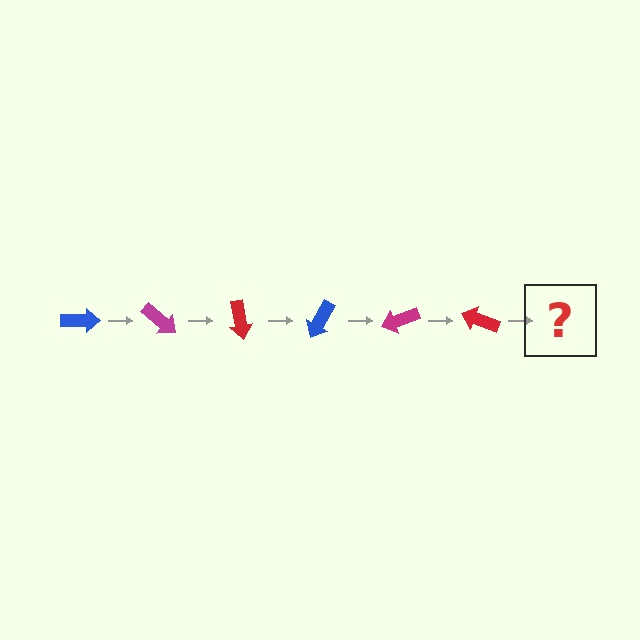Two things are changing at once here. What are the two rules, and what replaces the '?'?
The two rules are that it rotates 40 degrees each step and the color cycles through blue, magenta, and red. The '?' should be a blue arrow, rotated 240 degrees from the start.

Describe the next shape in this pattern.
It should be a blue arrow, rotated 240 degrees from the start.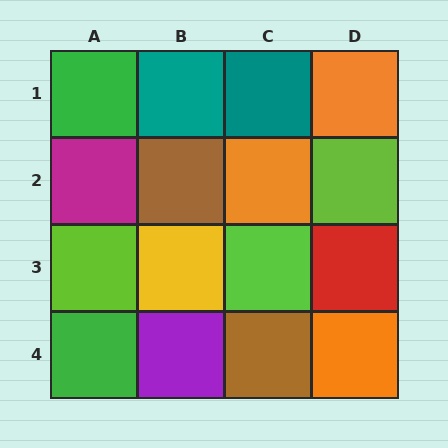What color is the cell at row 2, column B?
Brown.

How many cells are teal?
2 cells are teal.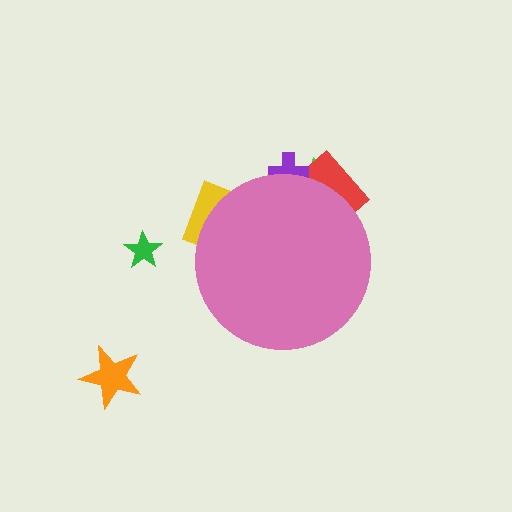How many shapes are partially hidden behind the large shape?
4 shapes are partially hidden.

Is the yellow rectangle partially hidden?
Yes, the yellow rectangle is partially hidden behind the pink circle.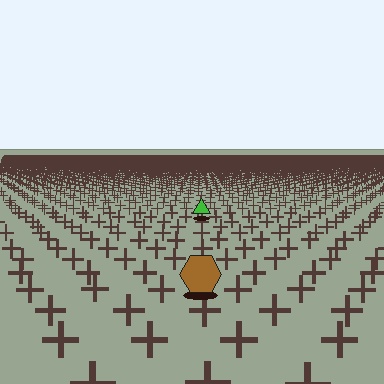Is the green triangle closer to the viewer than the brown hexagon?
No. The brown hexagon is closer — you can tell from the texture gradient: the ground texture is coarser near it.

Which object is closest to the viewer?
The brown hexagon is closest. The texture marks near it are larger and more spread out.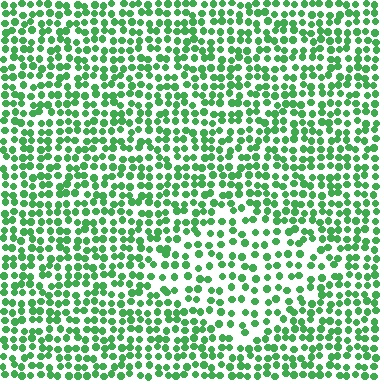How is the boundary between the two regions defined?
The boundary is defined by a change in element density (approximately 1.6x ratio). All elements are the same color, size, and shape.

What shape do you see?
I see a diamond.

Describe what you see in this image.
The image contains small green elements arranged at two different densities. A diamond-shaped region is visible where the elements are less densely packed than the surrounding area.